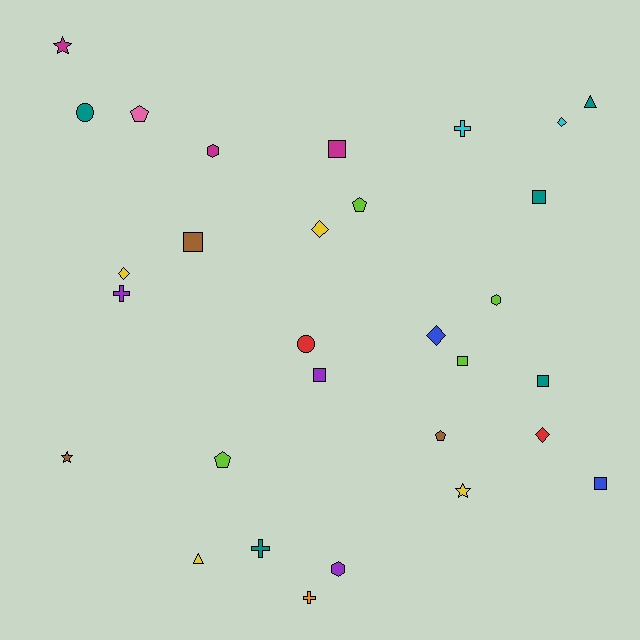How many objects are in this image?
There are 30 objects.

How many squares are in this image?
There are 7 squares.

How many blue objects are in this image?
There are 2 blue objects.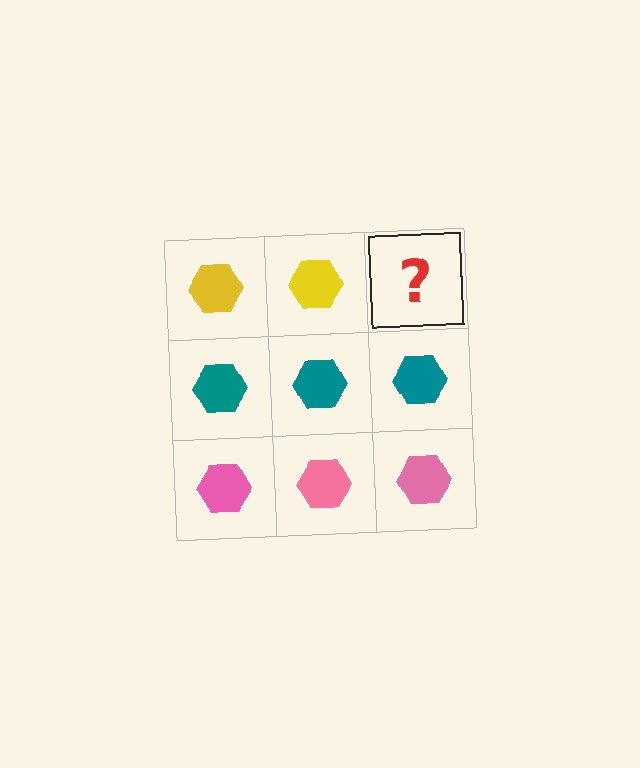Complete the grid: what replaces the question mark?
The question mark should be replaced with a yellow hexagon.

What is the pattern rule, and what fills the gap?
The rule is that each row has a consistent color. The gap should be filled with a yellow hexagon.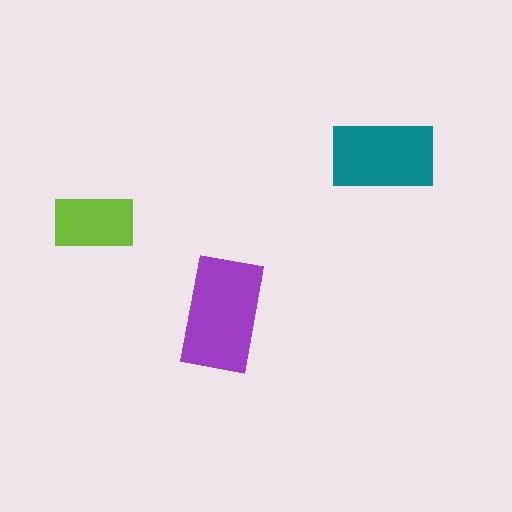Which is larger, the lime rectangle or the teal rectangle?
The teal one.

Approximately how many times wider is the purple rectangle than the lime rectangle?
About 1.5 times wider.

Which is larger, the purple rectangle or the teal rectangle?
The purple one.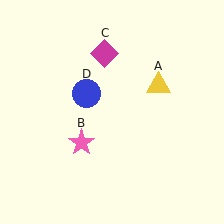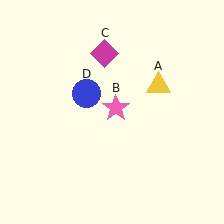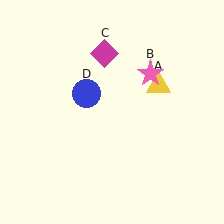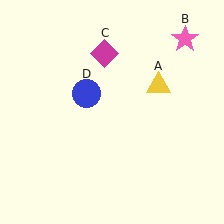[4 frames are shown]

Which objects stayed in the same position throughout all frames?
Yellow triangle (object A) and magenta diamond (object C) and blue circle (object D) remained stationary.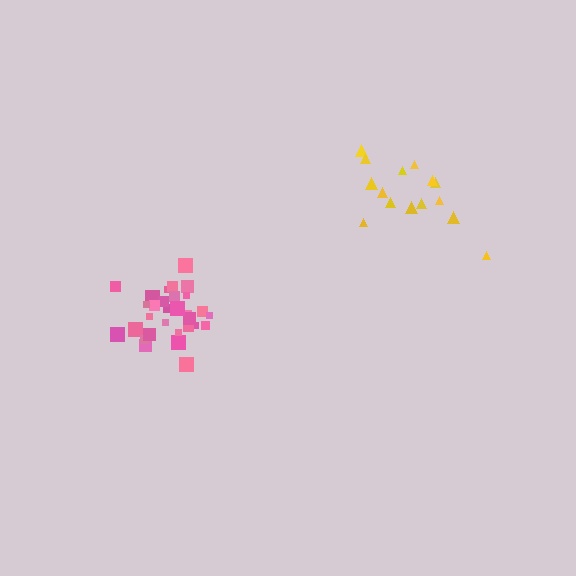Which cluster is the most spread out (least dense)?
Yellow.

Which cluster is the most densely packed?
Pink.